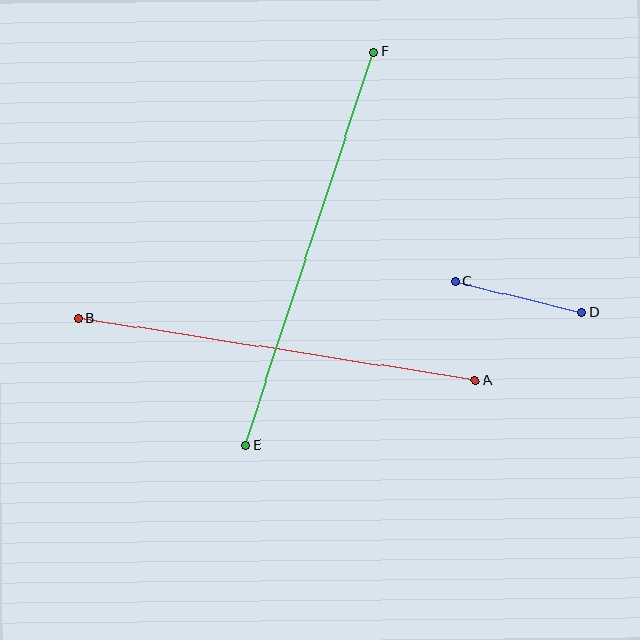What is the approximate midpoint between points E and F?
The midpoint is at approximately (310, 248) pixels.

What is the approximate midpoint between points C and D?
The midpoint is at approximately (518, 297) pixels.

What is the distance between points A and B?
The distance is approximately 402 pixels.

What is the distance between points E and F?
The distance is approximately 413 pixels.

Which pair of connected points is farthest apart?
Points E and F are farthest apart.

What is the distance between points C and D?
The distance is approximately 130 pixels.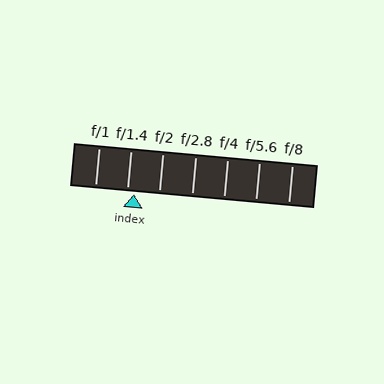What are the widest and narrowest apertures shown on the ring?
The widest aperture shown is f/1 and the narrowest is f/8.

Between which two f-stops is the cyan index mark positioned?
The index mark is between f/1.4 and f/2.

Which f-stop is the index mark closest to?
The index mark is closest to f/1.4.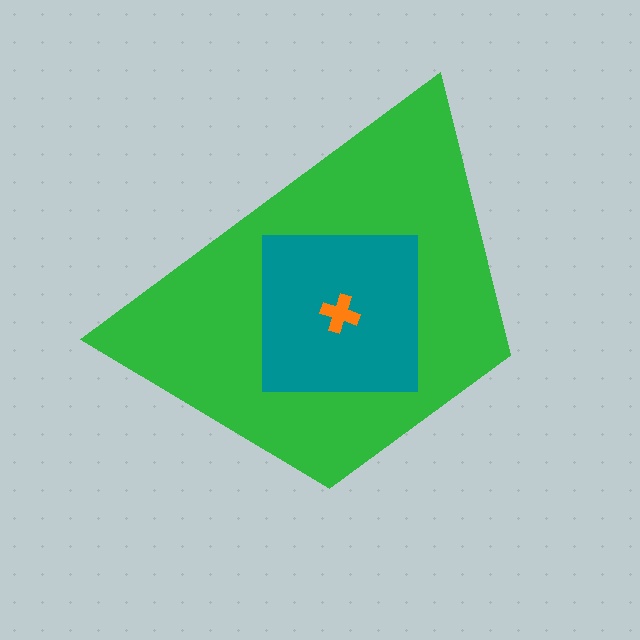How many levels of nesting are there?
3.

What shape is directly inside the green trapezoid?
The teal square.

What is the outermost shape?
The green trapezoid.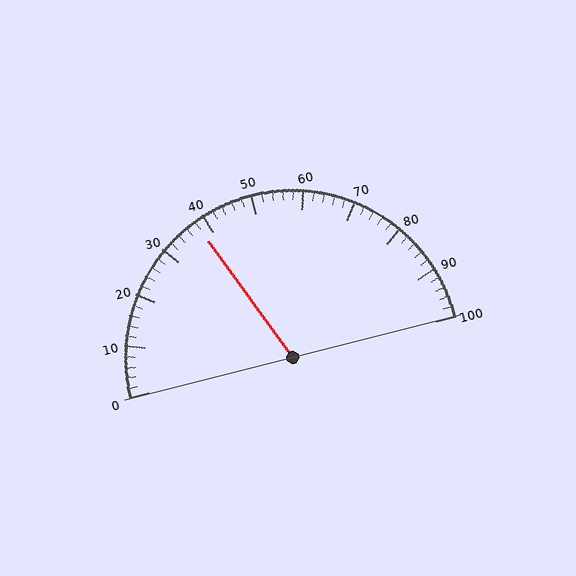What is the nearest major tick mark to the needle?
The nearest major tick mark is 40.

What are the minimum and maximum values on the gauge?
The gauge ranges from 0 to 100.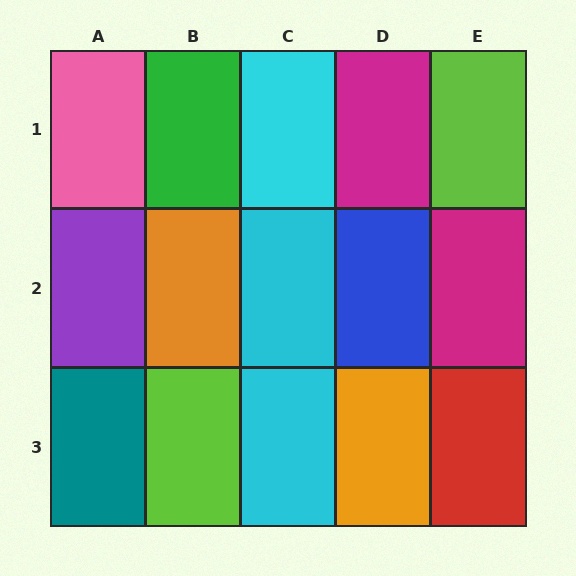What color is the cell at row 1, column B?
Green.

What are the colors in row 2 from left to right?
Purple, orange, cyan, blue, magenta.